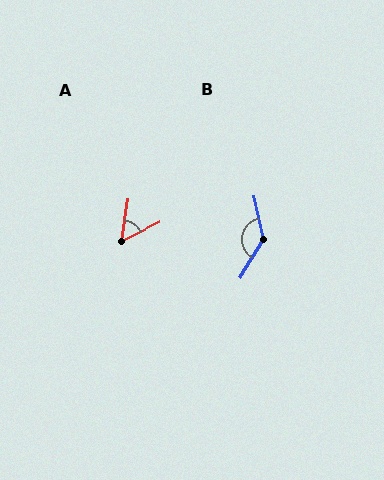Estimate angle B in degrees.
Approximately 137 degrees.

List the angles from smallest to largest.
A (56°), B (137°).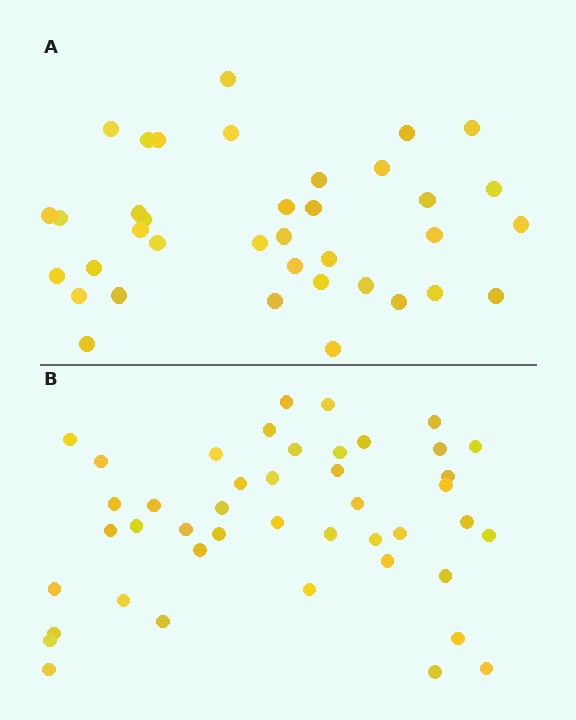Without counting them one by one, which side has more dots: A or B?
Region B (the bottom region) has more dots.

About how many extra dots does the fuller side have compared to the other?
Region B has roughly 8 or so more dots than region A.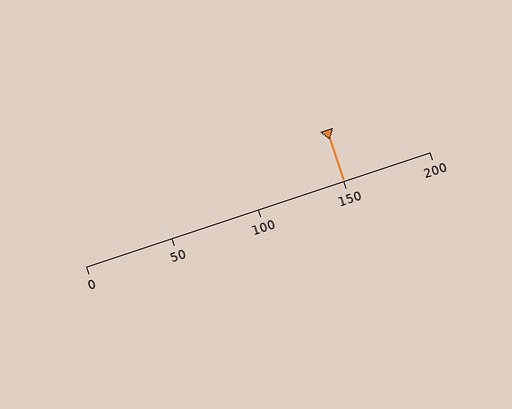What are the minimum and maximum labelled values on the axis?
The axis runs from 0 to 200.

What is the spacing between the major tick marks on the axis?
The major ticks are spaced 50 apart.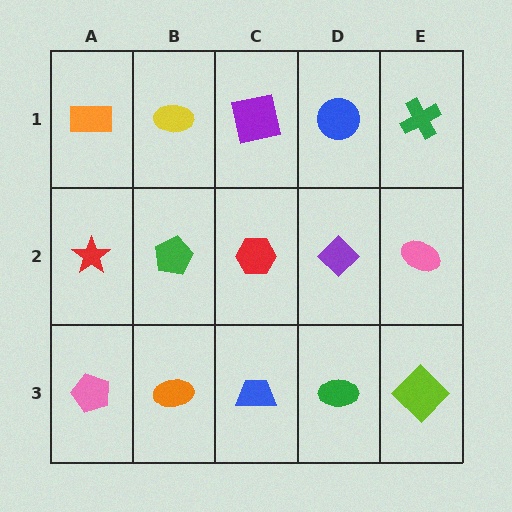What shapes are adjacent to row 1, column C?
A red hexagon (row 2, column C), a yellow ellipse (row 1, column B), a blue circle (row 1, column D).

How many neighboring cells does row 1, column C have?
3.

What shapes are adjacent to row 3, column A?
A red star (row 2, column A), an orange ellipse (row 3, column B).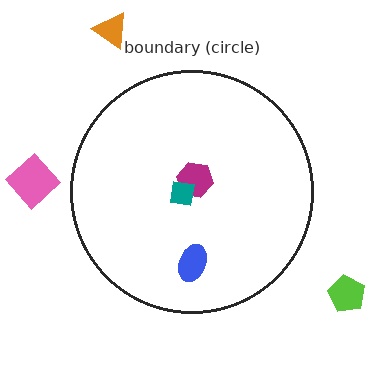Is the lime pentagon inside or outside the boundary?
Outside.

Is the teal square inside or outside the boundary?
Inside.